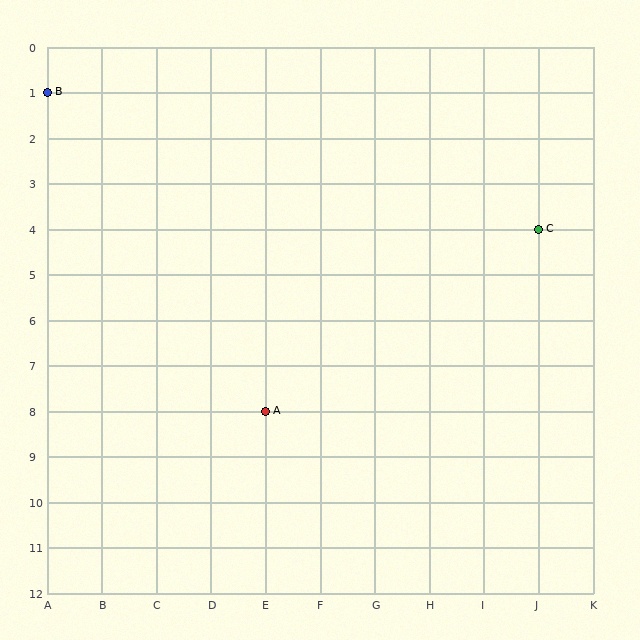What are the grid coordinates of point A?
Point A is at grid coordinates (E, 8).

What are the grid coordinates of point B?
Point B is at grid coordinates (A, 1).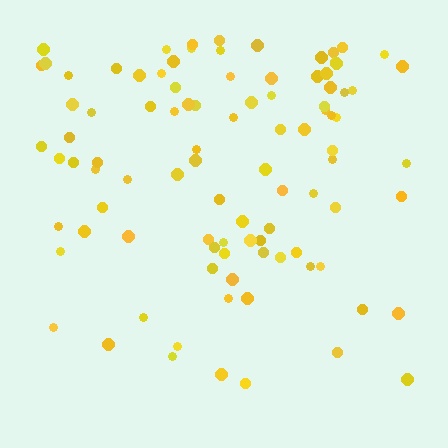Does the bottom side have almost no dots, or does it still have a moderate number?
Still a moderate number, just noticeably fewer than the top.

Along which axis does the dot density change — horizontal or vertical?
Vertical.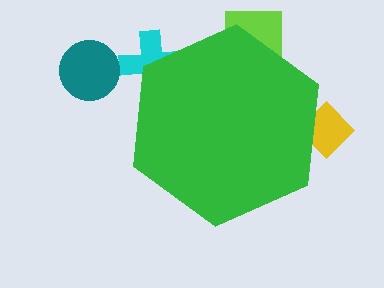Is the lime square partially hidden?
Yes, the lime square is partially hidden behind the green hexagon.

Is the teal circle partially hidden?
No, the teal circle is fully visible.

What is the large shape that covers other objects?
A green hexagon.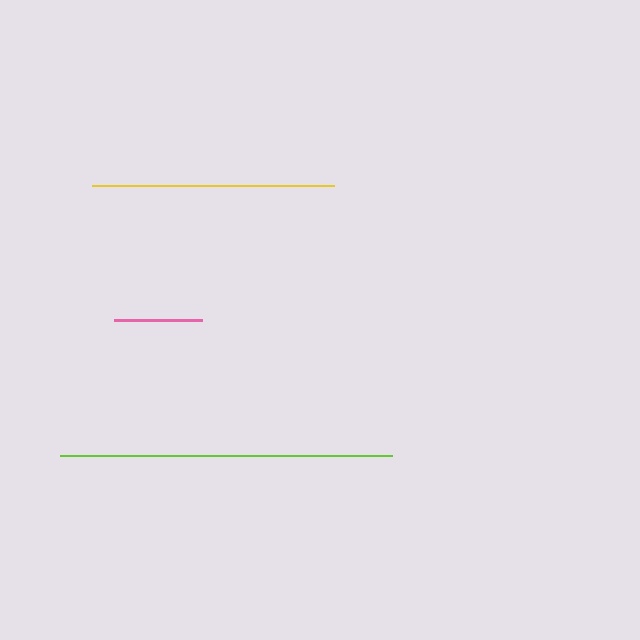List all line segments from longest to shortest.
From longest to shortest: lime, yellow, pink.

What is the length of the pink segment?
The pink segment is approximately 88 pixels long.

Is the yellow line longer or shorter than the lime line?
The lime line is longer than the yellow line.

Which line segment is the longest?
The lime line is the longest at approximately 332 pixels.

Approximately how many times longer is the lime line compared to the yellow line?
The lime line is approximately 1.4 times the length of the yellow line.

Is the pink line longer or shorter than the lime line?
The lime line is longer than the pink line.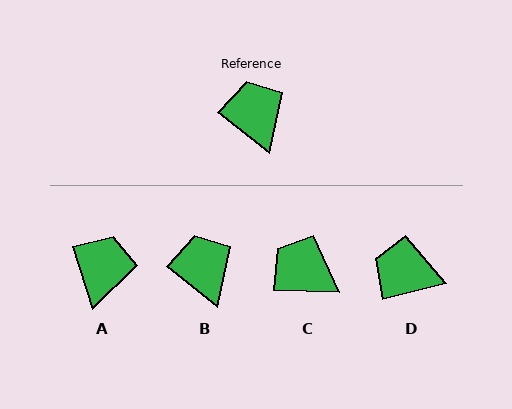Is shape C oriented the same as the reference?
No, it is off by about 37 degrees.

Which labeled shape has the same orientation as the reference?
B.